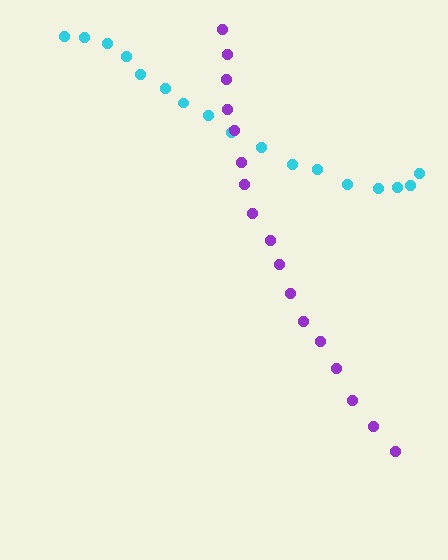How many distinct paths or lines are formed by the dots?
There are 2 distinct paths.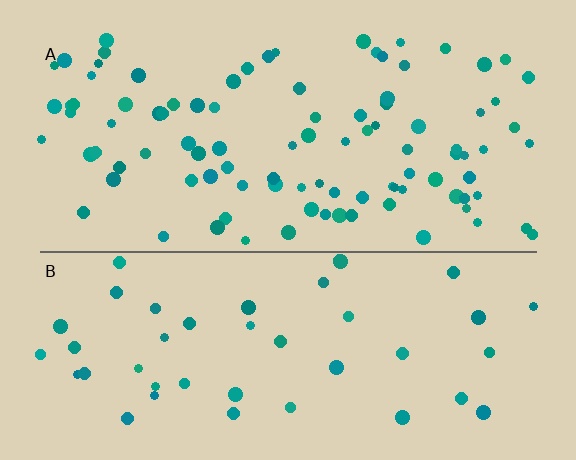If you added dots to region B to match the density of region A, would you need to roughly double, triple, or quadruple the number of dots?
Approximately double.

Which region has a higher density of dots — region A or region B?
A (the top).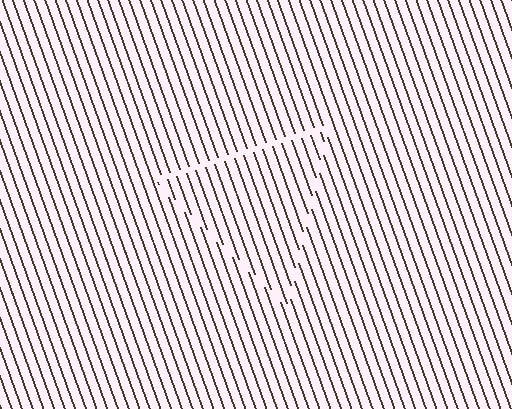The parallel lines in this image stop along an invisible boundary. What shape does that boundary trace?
An illusory triangle. The interior of the shape contains the same grating, shifted by half a period — the contour is defined by the phase discontinuity where line-ends from the inner and outer gratings abut.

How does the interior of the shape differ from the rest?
The interior of the shape contains the same grating, shifted by half a period — the contour is defined by the phase discontinuity where line-ends from the inner and outer gratings abut.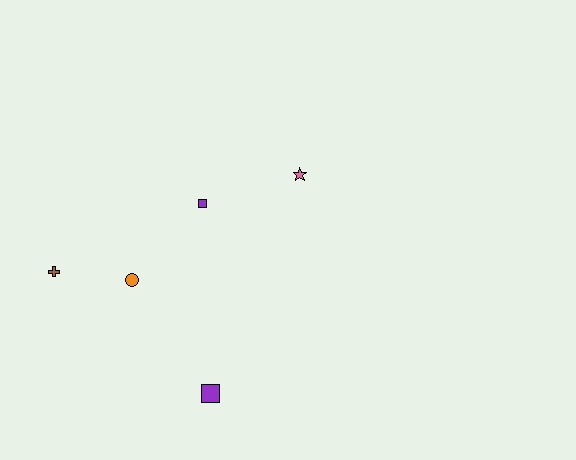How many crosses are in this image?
There is 1 cross.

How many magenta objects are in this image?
There are no magenta objects.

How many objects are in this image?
There are 5 objects.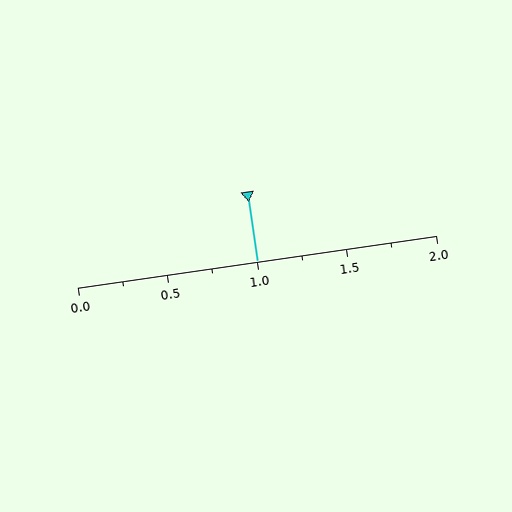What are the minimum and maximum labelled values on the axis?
The axis runs from 0.0 to 2.0.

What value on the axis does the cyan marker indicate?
The marker indicates approximately 1.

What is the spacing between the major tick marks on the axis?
The major ticks are spaced 0.5 apart.